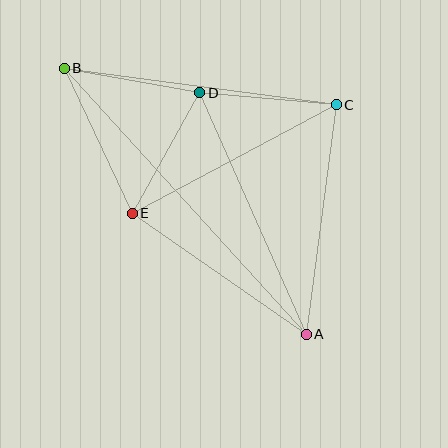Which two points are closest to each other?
Points C and D are closest to each other.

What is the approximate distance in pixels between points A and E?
The distance between A and E is approximately 212 pixels.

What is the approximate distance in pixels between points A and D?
The distance between A and D is approximately 264 pixels.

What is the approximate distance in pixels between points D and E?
The distance between D and E is approximately 138 pixels.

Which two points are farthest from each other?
Points A and B are farthest from each other.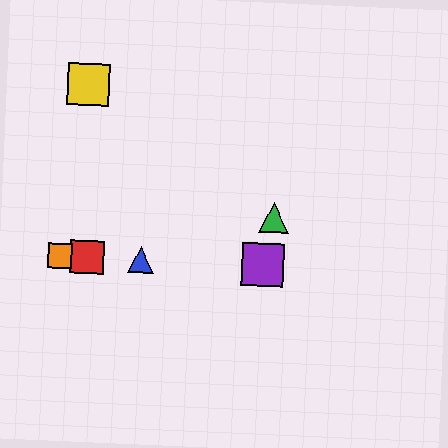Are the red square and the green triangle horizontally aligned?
No, the red square is at y≈257 and the green triangle is at y≈218.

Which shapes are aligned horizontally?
The red square, the blue triangle, the purple square, the orange square are aligned horizontally.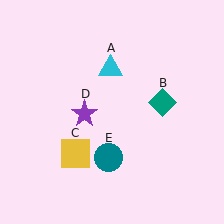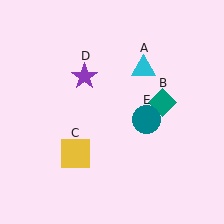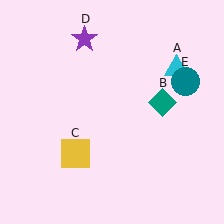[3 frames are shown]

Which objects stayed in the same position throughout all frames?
Teal diamond (object B) and yellow square (object C) remained stationary.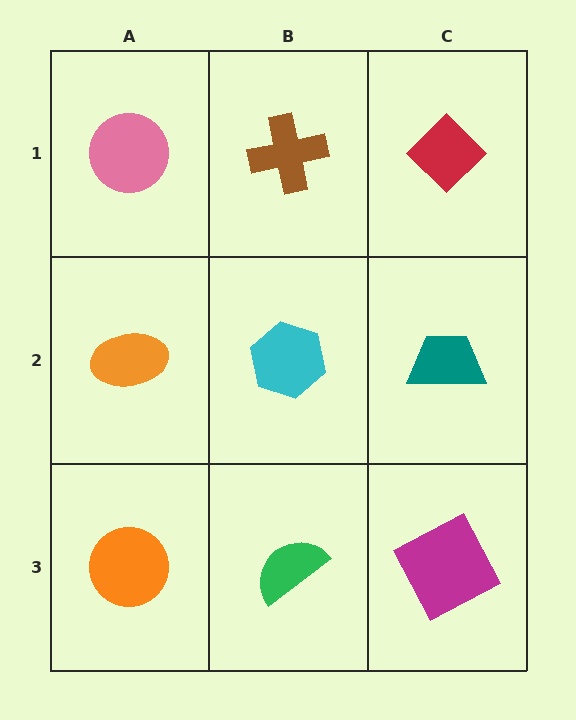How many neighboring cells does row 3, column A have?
2.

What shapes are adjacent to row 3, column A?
An orange ellipse (row 2, column A), a green semicircle (row 3, column B).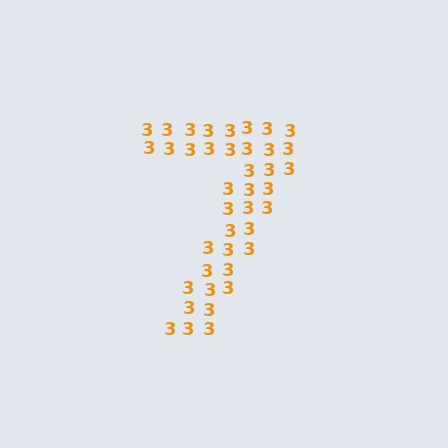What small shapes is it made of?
It is made of small digit 3's.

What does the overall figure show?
The overall figure shows the digit 7.